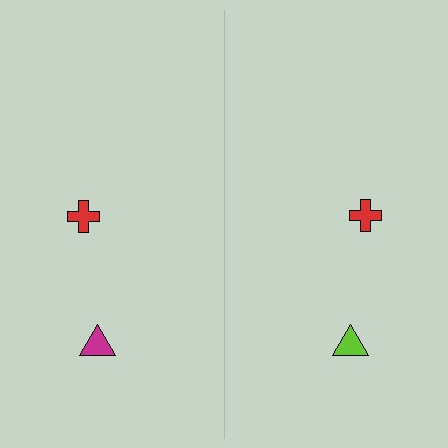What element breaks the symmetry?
The lime triangle on the right side breaks the symmetry — its mirror counterpart is magenta.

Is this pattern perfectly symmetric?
No, the pattern is not perfectly symmetric. The lime triangle on the right side breaks the symmetry — its mirror counterpart is magenta.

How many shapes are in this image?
There are 4 shapes in this image.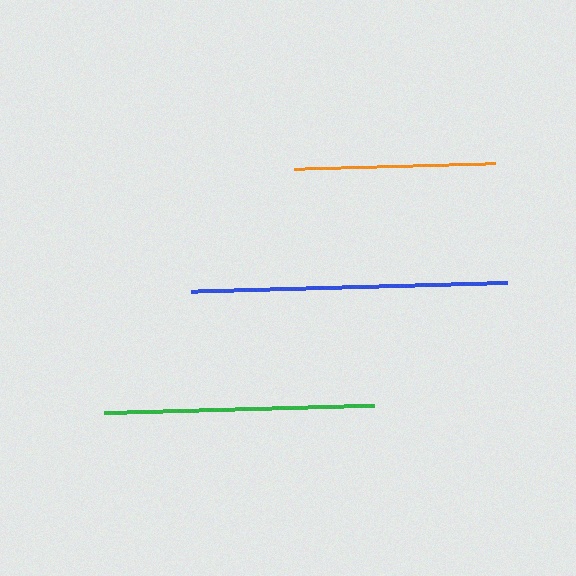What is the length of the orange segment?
The orange segment is approximately 201 pixels long.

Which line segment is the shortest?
The orange line is the shortest at approximately 201 pixels.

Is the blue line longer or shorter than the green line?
The blue line is longer than the green line.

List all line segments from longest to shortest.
From longest to shortest: blue, green, orange.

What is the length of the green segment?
The green segment is approximately 270 pixels long.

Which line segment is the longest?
The blue line is the longest at approximately 317 pixels.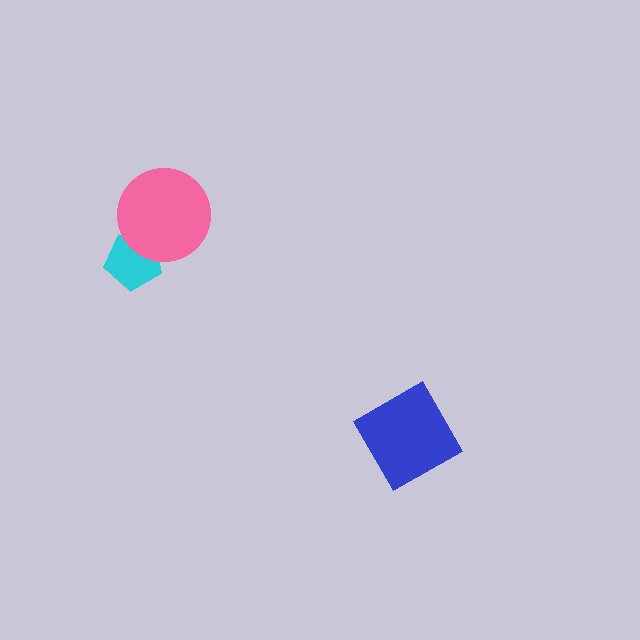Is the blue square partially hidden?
No, no other shape covers it.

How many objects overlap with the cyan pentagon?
1 object overlaps with the cyan pentagon.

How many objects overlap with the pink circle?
1 object overlaps with the pink circle.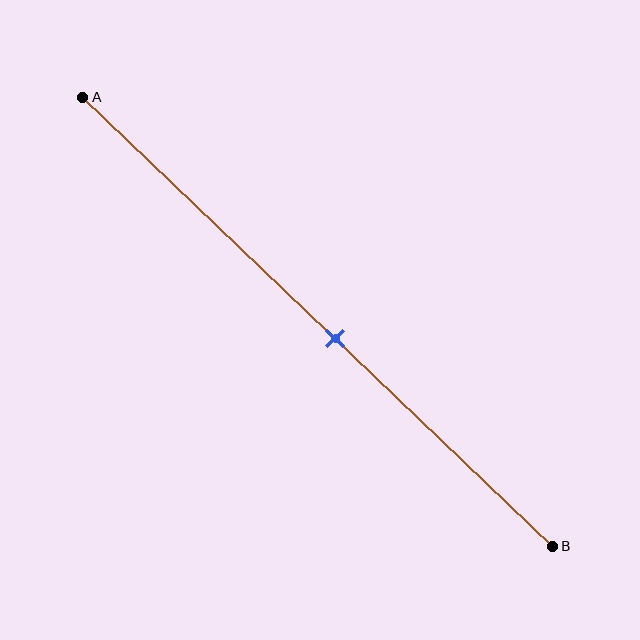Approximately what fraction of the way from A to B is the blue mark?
The blue mark is approximately 55% of the way from A to B.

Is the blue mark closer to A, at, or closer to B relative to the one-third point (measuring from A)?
The blue mark is closer to point B than the one-third point of segment AB.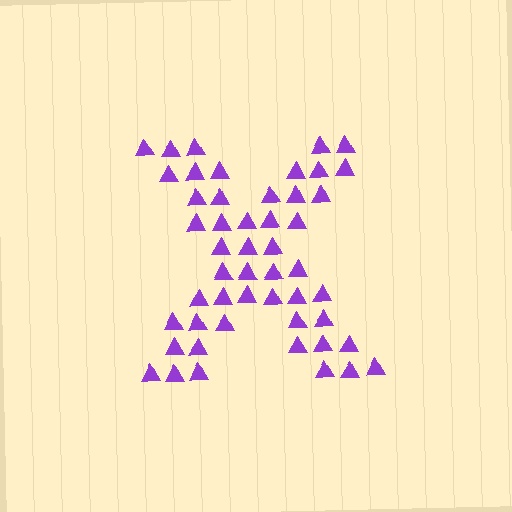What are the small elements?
The small elements are triangles.